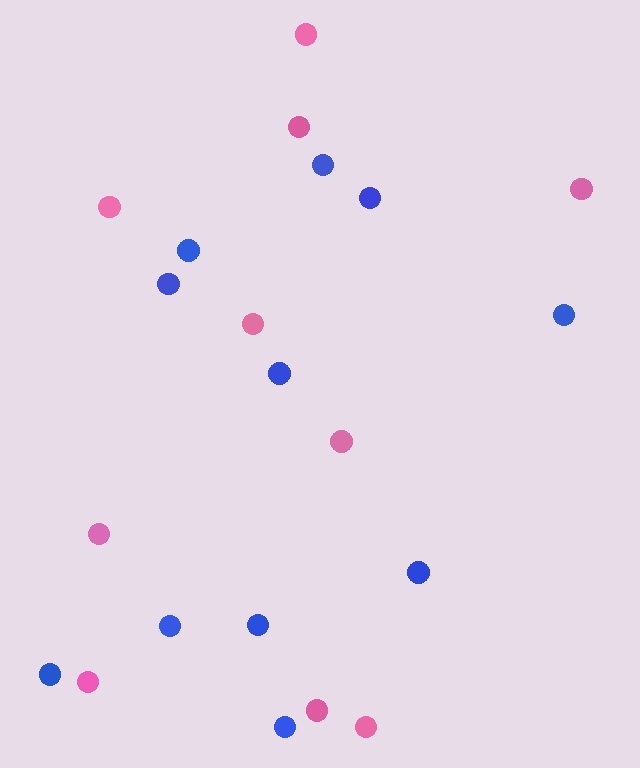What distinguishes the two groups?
There are 2 groups: one group of blue circles (11) and one group of pink circles (10).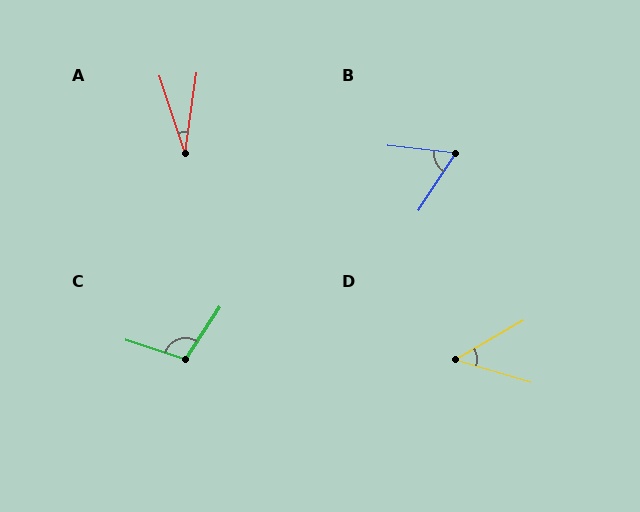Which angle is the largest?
C, at approximately 105 degrees.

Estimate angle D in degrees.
Approximately 47 degrees.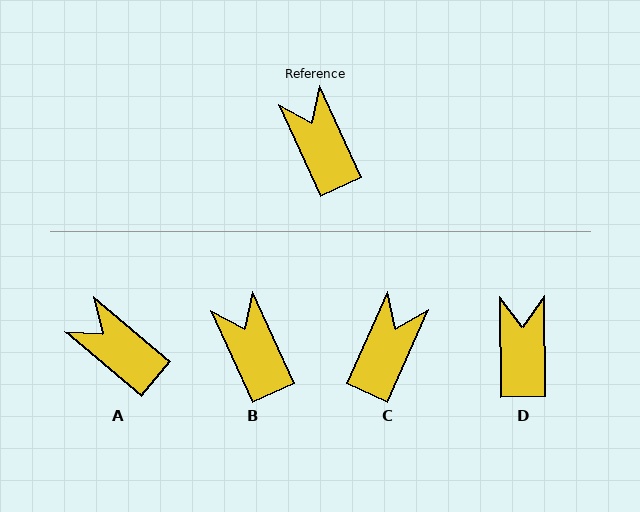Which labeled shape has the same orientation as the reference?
B.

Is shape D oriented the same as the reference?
No, it is off by about 24 degrees.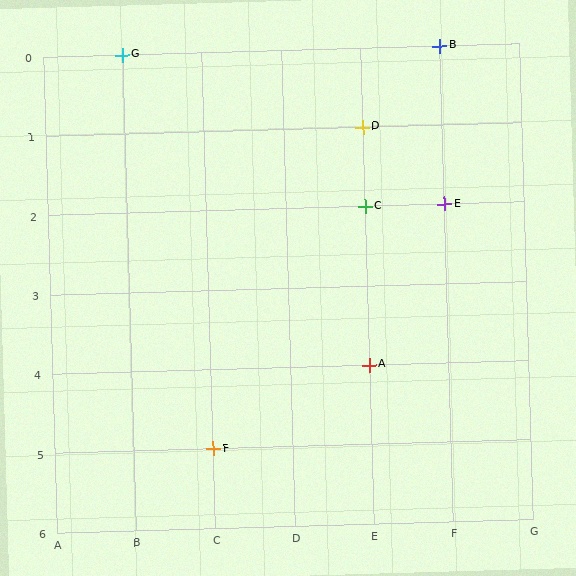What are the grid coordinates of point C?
Point C is at grid coordinates (E, 2).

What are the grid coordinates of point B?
Point B is at grid coordinates (F, 0).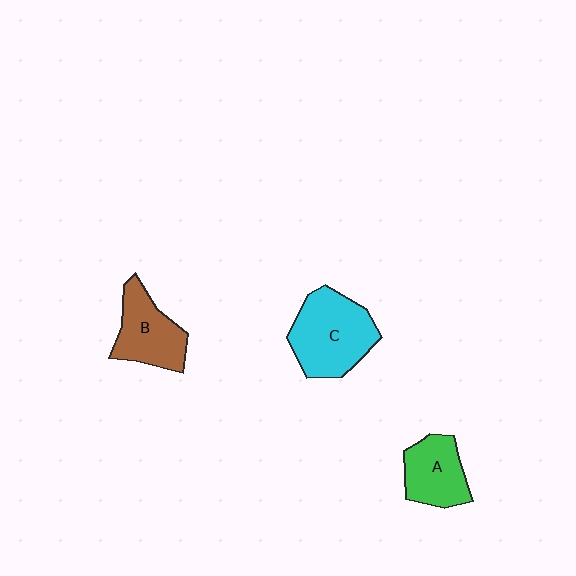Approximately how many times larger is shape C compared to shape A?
Approximately 1.5 times.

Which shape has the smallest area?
Shape A (green).